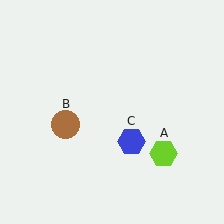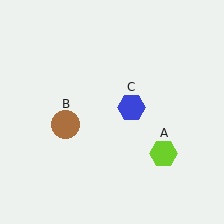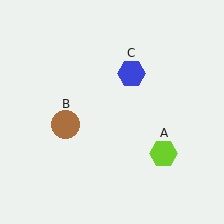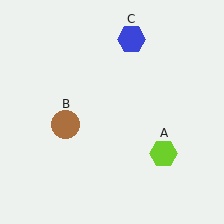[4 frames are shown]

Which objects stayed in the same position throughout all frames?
Lime hexagon (object A) and brown circle (object B) remained stationary.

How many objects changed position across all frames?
1 object changed position: blue hexagon (object C).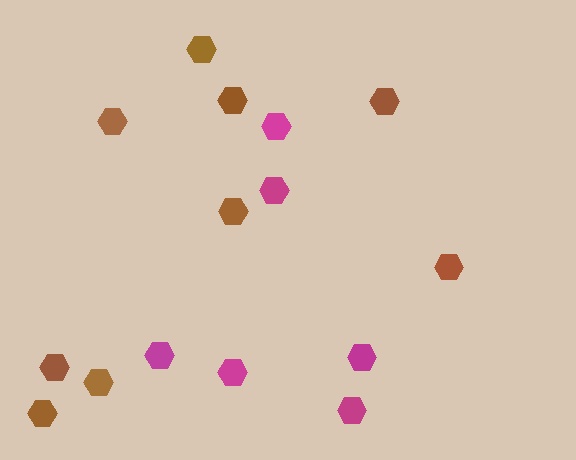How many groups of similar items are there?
There are 2 groups: one group of brown hexagons (9) and one group of magenta hexagons (6).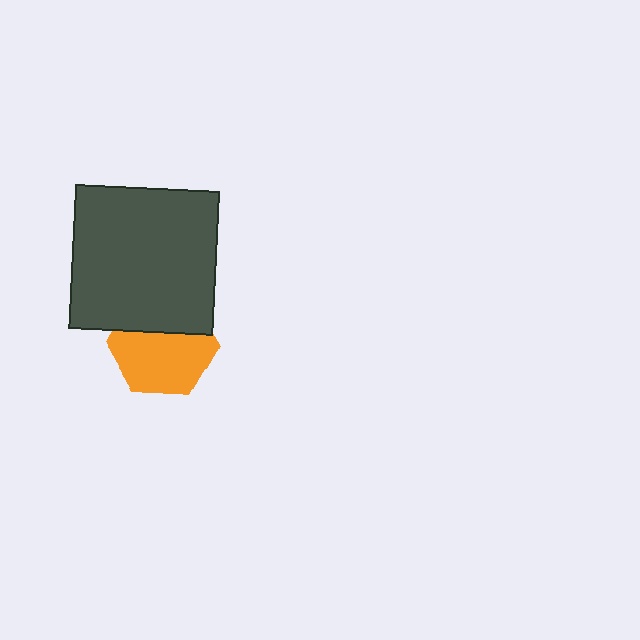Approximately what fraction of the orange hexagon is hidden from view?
Roughly 37% of the orange hexagon is hidden behind the dark gray square.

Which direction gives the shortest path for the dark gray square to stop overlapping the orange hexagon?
Moving up gives the shortest separation.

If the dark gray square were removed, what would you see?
You would see the complete orange hexagon.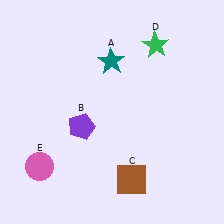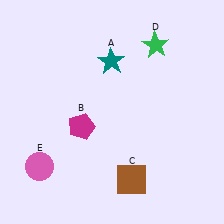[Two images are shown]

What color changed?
The pentagon (B) changed from purple in Image 1 to magenta in Image 2.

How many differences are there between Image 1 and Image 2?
There is 1 difference between the two images.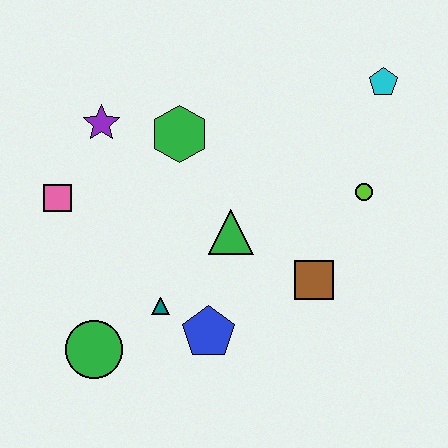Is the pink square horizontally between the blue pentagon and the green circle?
No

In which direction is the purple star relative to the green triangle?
The purple star is to the left of the green triangle.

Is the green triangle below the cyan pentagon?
Yes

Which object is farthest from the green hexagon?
The green circle is farthest from the green hexagon.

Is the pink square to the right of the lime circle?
No